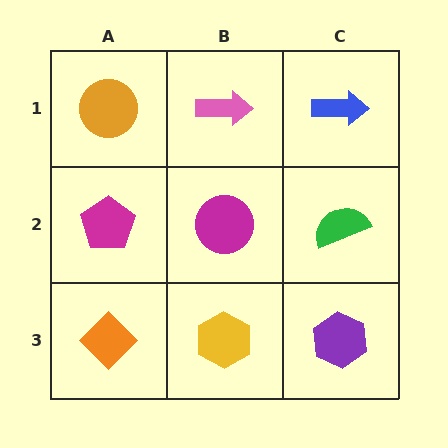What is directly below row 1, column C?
A green semicircle.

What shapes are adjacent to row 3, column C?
A green semicircle (row 2, column C), a yellow hexagon (row 3, column B).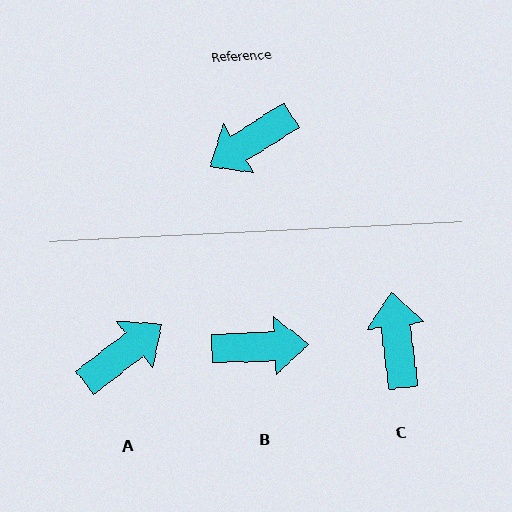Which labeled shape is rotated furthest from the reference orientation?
A, about 175 degrees away.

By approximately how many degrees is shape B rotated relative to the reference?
Approximately 150 degrees counter-clockwise.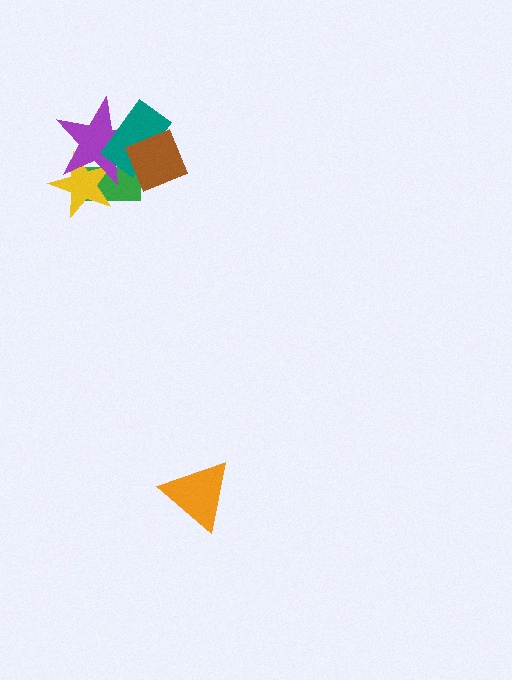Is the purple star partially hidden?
Yes, it is partially covered by another shape.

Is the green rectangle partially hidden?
Yes, it is partially covered by another shape.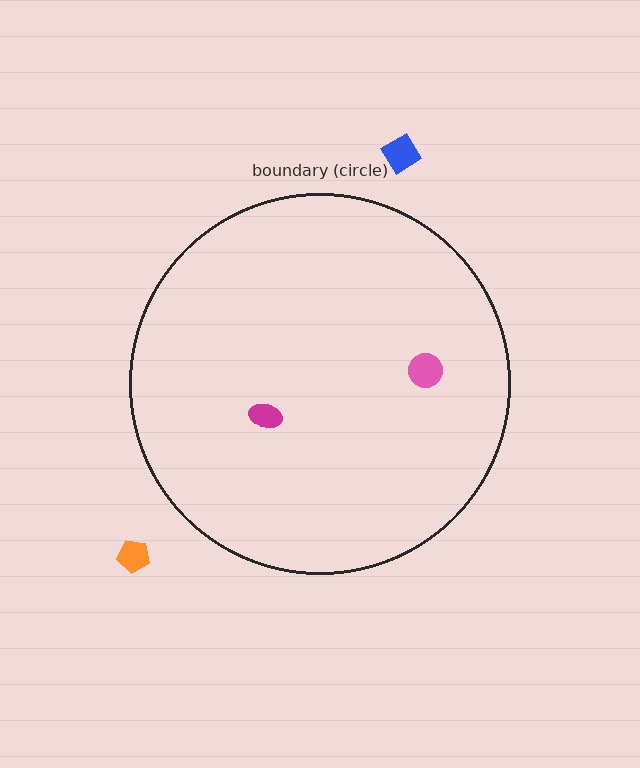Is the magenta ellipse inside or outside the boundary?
Inside.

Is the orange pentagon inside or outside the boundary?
Outside.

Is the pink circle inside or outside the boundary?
Inside.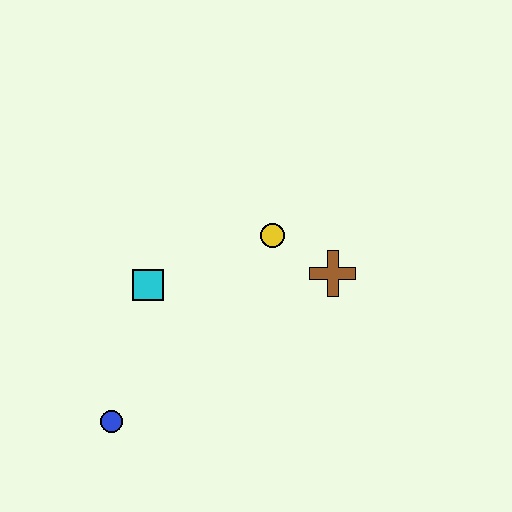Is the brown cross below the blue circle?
No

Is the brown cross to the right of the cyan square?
Yes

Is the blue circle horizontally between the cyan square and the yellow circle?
No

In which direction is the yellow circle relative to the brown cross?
The yellow circle is to the left of the brown cross.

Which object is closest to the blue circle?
The cyan square is closest to the blue circle.